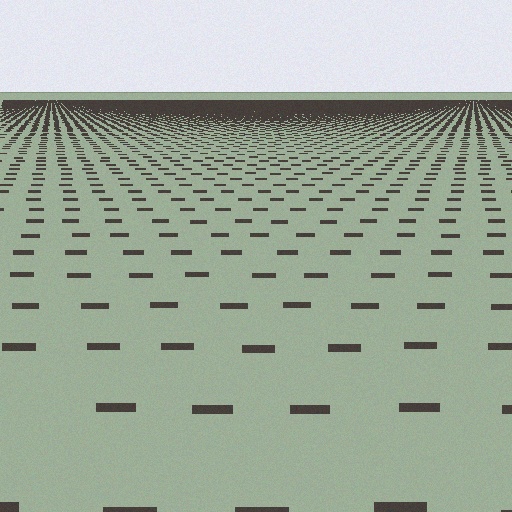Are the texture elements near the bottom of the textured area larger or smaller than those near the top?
Larger. Near the bottom, elements are closer to the viewer and appear at a bigger on-screen size.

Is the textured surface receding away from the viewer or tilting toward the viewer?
The surface is receding away from the viewer. Texture elements get smaller and denser toward the top.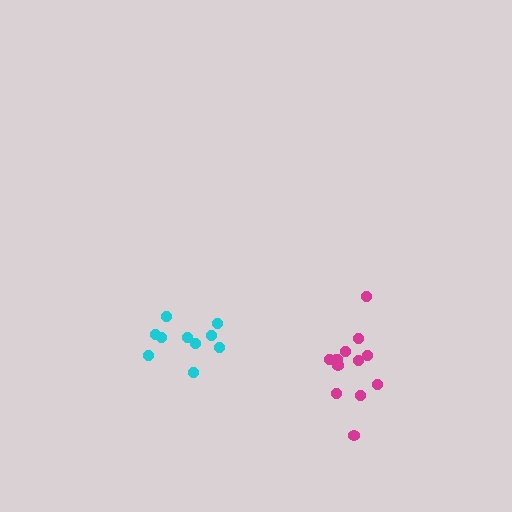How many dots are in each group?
Group 1: 10 dots, Group 2: 13 dots (23 total).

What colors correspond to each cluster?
The clusters are colored: cyan, magenta.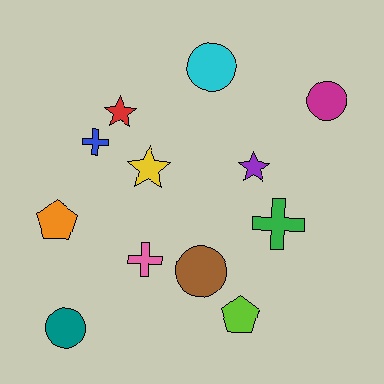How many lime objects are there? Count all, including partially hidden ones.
There is 1 lime object.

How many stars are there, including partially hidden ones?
There are 3 stars.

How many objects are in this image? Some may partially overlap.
There are 12 objects.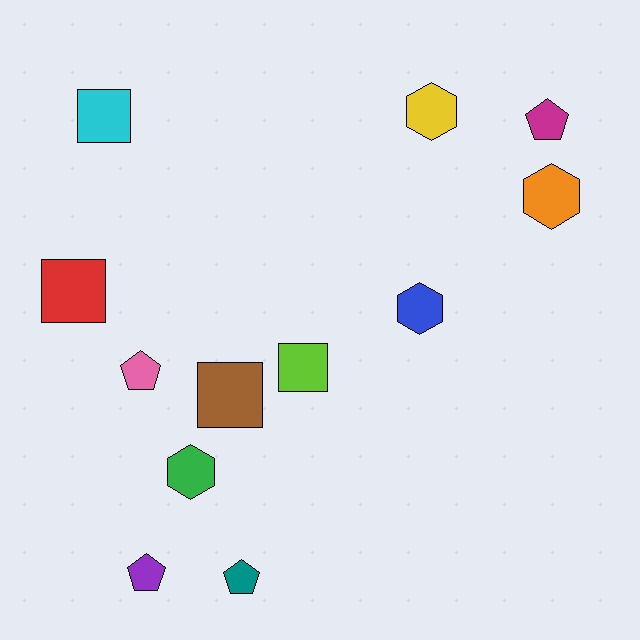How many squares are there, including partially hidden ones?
There are 4 squares.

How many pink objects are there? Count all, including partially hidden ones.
There is 1 pink object.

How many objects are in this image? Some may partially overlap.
There are 12 objects.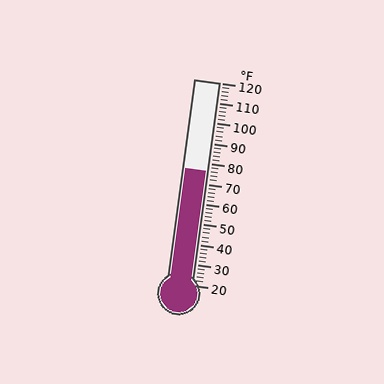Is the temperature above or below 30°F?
The temperature is above 30°F.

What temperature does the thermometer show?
The thermometer shows approximately 76°F.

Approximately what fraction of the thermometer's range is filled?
The thermometer is filled to approximately 55% of its range.